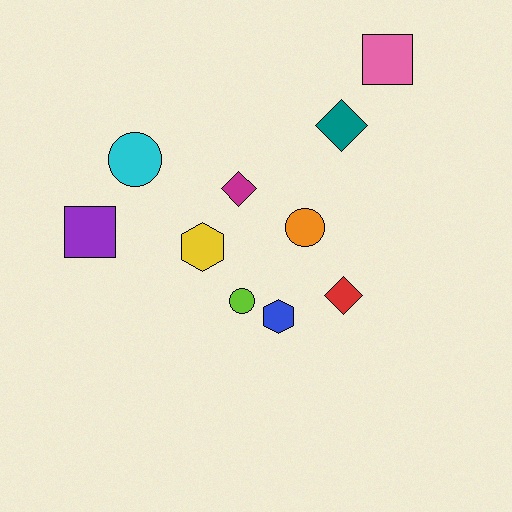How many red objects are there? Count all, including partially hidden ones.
There is 1 red object.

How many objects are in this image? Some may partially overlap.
There are 10 objects.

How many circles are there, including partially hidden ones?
There are 3 circles.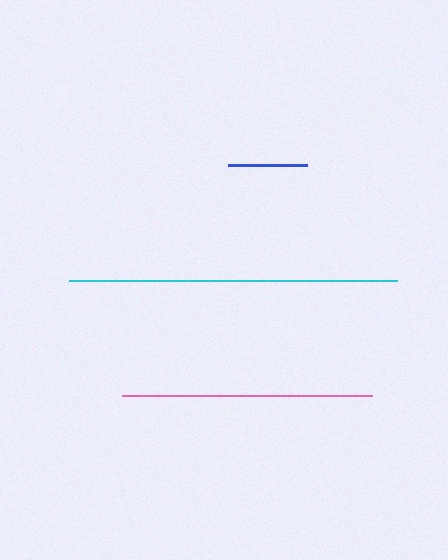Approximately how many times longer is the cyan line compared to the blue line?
The cyan line is approximately 4.2 times the length of the blue line.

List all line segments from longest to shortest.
From longest to shortest: cyan, pink, blue.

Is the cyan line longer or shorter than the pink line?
The cyan line is longer than the pink line.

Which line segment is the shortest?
The blue line is the shortest at approximately 78 pixels.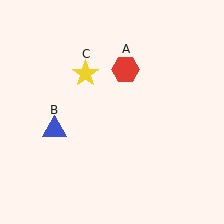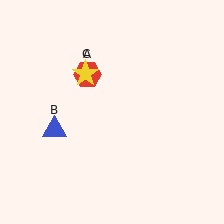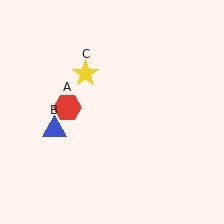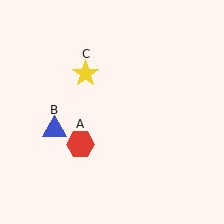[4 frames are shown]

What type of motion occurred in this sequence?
The red hexagon (object A) rotated counterclockwise around the center of the scene.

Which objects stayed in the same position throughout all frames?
Blue triangle (object B) and yellow star (object C) remained stationary.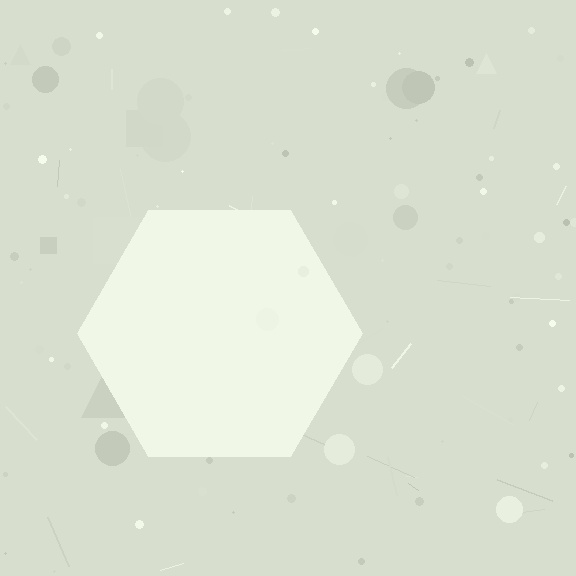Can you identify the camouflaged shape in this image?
The camouflaged shape is a hexagon.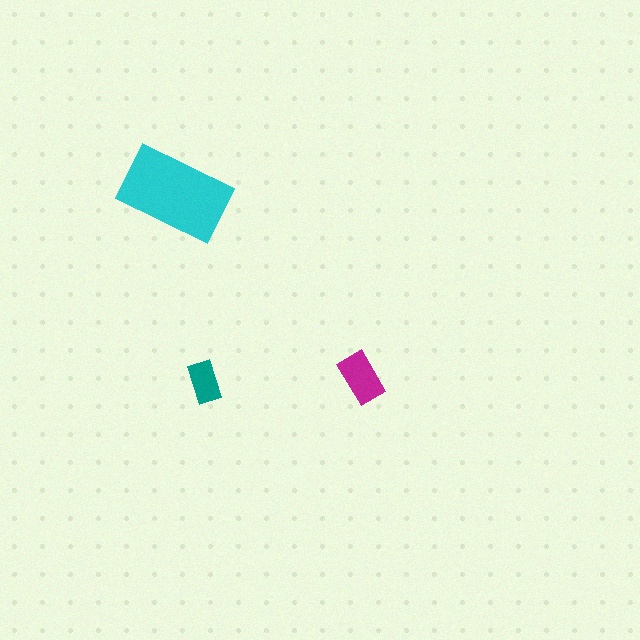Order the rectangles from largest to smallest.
the cyan one, the magenta one, the teal one.